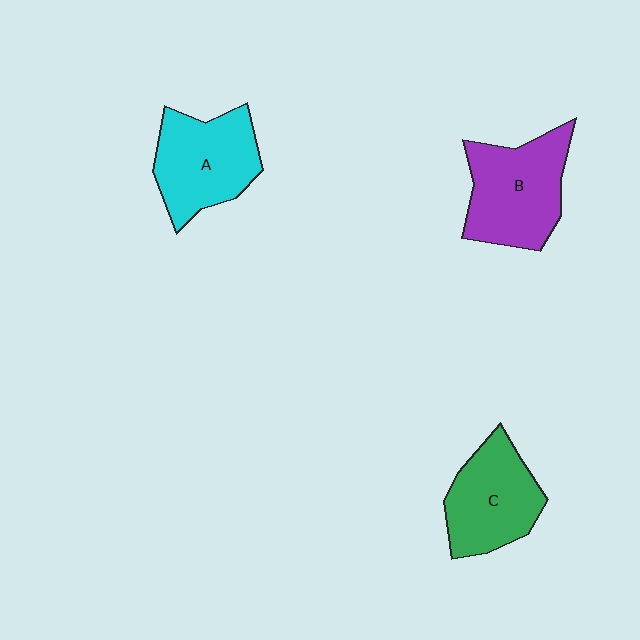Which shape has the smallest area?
Shape C (green).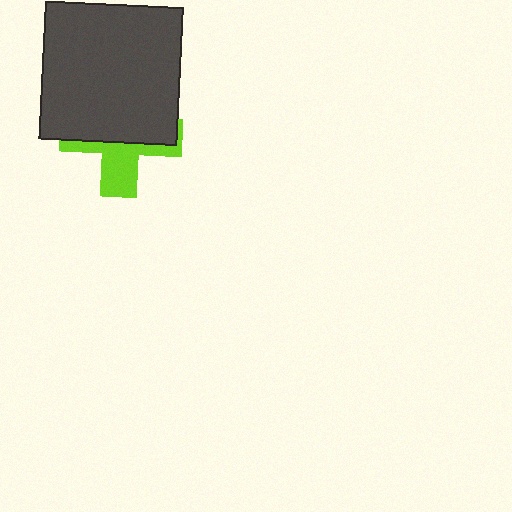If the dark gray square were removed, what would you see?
You would see the complete lime cross.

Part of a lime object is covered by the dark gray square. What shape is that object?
It is a cross.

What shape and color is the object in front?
The object in front is a dark gray square.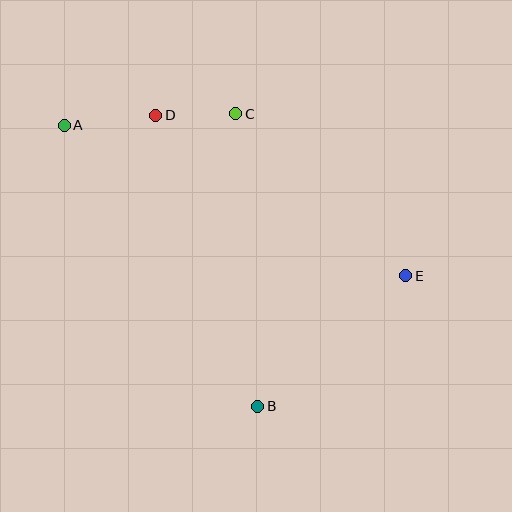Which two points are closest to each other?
Points C and D are closest to each other.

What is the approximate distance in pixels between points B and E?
The distance between B and E is approximately 197 pixels.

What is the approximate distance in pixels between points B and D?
The distance between B and D is approximately 308 pixels.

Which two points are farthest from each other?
Points A and E are farthest from each other.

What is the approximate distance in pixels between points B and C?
The distance between B and C is approximately 293 pixels.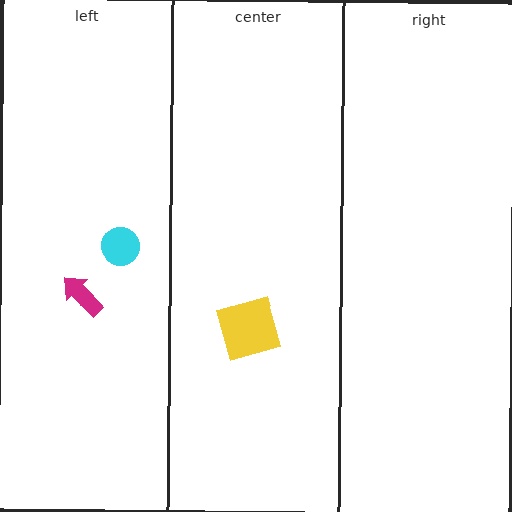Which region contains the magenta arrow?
The left region.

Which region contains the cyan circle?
The left region.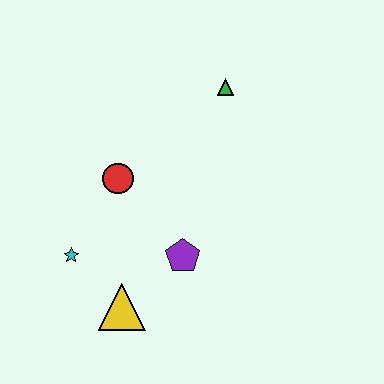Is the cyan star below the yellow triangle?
No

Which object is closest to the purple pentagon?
The yellow triangle is closest to the purple pentagon.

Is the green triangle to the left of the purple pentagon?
No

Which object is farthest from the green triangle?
The yellow triangle is farthest from the green triangle.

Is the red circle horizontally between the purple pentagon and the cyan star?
Yes